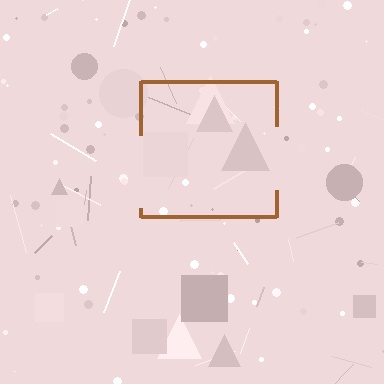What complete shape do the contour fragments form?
The contour fragments form a square.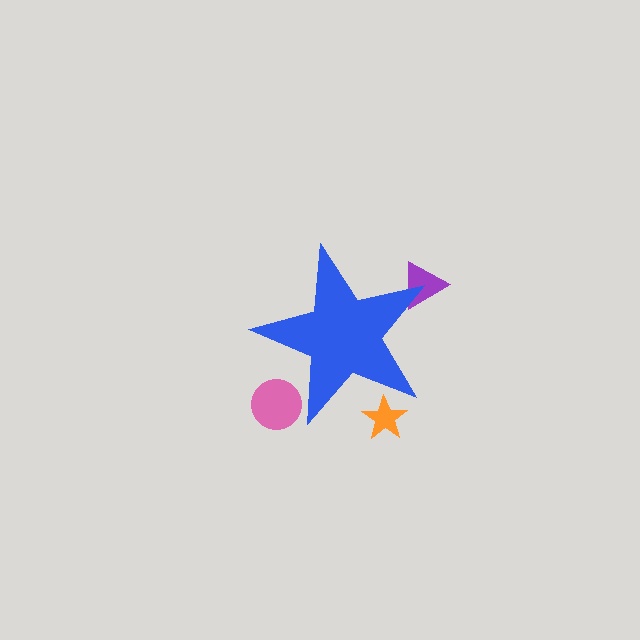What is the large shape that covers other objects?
A blue star.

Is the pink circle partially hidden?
Yes, the pink circle is partially hidden behind the blue star.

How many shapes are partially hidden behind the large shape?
3 shapes are partially hidden.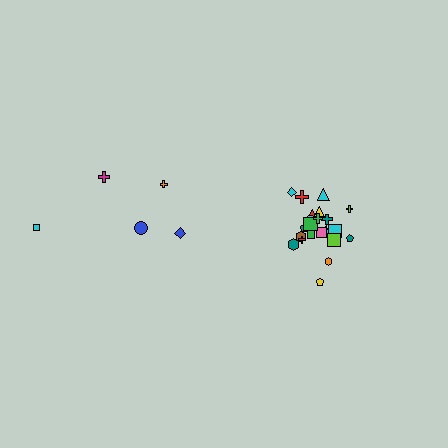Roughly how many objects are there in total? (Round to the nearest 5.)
Roughly 25 objects in total.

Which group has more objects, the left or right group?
The right group.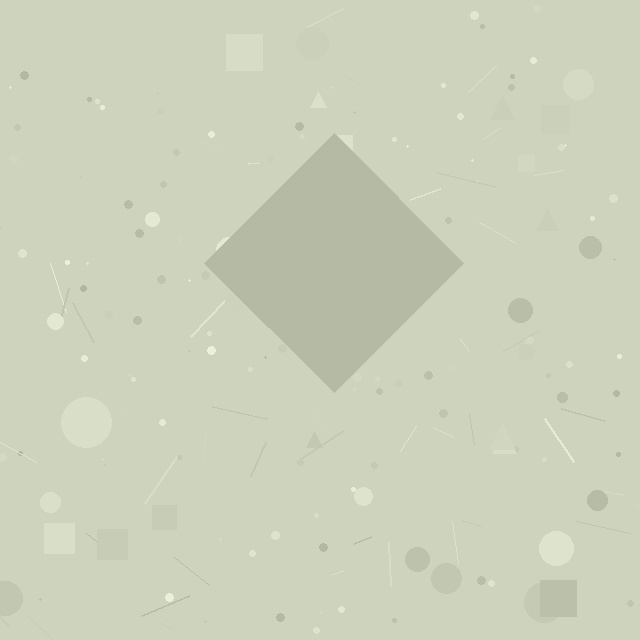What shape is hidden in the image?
A diamond is hidden in the image.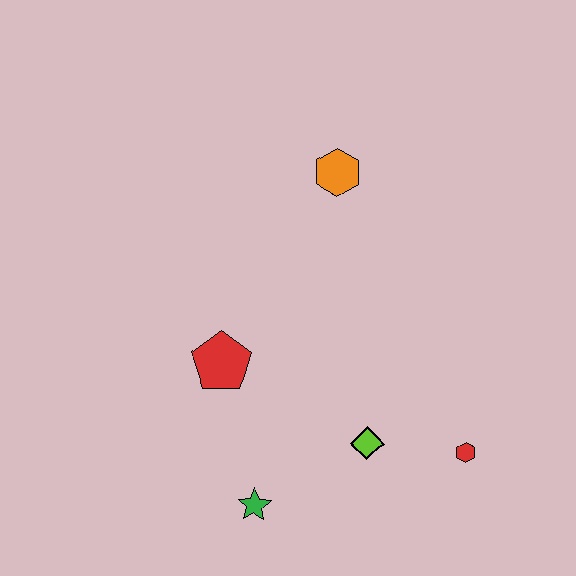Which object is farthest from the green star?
The orange hexagon is farthest from the green star.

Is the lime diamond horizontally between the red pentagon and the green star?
No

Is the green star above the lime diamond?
No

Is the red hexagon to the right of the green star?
Yes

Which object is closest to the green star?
The lime diamond is closest to the green star.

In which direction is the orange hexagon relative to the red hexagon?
The orange hexagon is above the red hexagon.